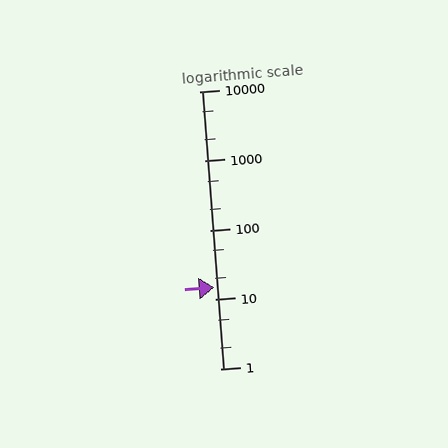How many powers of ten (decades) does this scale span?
The scale spans 4 decades, from 1 to 10000.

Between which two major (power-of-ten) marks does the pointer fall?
The pointer is between 10 and 100.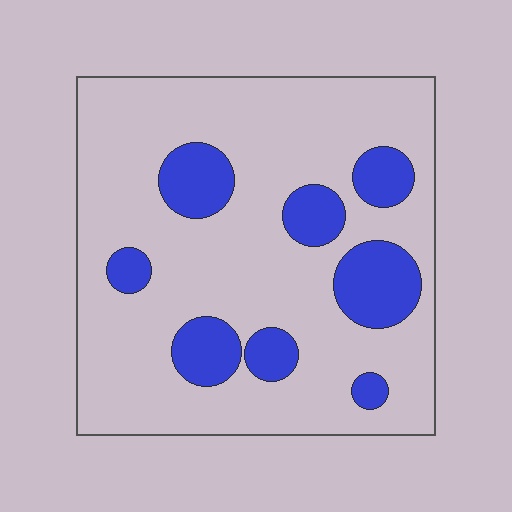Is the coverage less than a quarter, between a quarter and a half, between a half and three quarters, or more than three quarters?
Less than a quarter.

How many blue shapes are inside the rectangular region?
8.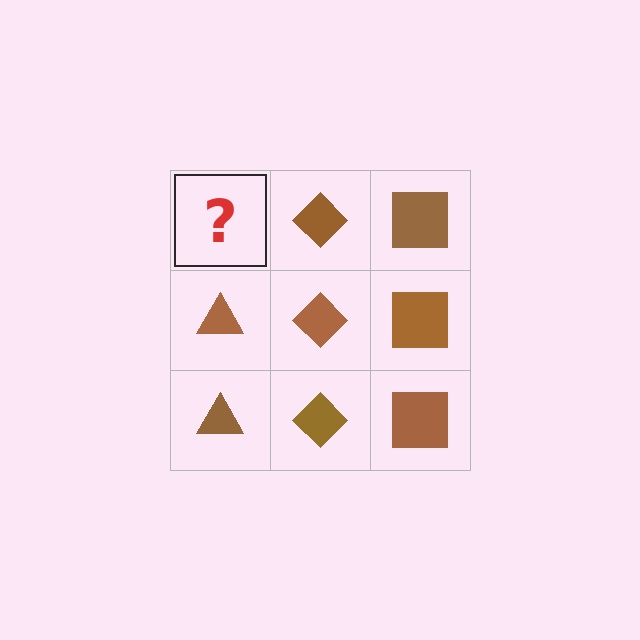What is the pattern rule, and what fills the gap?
The rule is that each column has a consistent shape. The gap should be filled with a brown triangle.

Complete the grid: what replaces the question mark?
The question mark should be replaced with a brown triangle.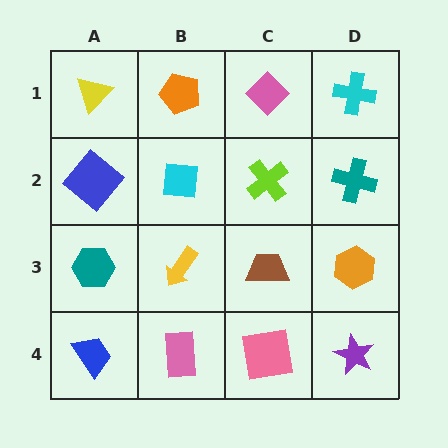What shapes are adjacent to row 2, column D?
A cyan cross (row 1, column D), an orange hexagon (row 3, column D), a lime cross (row 2, column C).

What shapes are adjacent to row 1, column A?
A blue diamond (row 2, column A), an orange pentagon (row 1, column B).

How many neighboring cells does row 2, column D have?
3.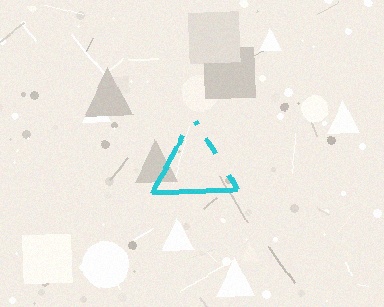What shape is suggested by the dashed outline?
The dashed outline suggests a triangle.